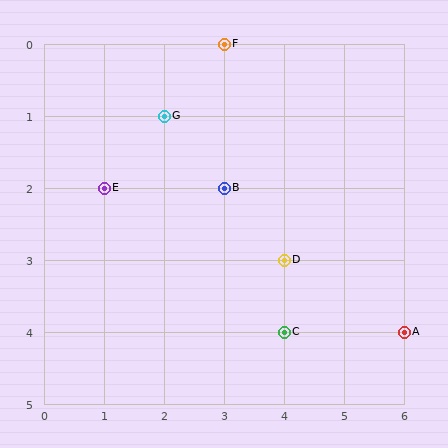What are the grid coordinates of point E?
Point E is at grid coordinates (1, 2).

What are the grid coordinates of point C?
Point C is at grid coordinates (4, 4).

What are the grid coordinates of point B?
Point B is at grid coordinates (3, 2).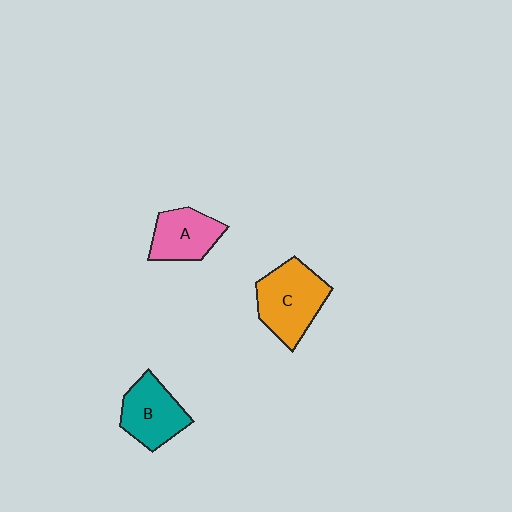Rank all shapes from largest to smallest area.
From largest to smallest: C (orange), B (teal), A (pink).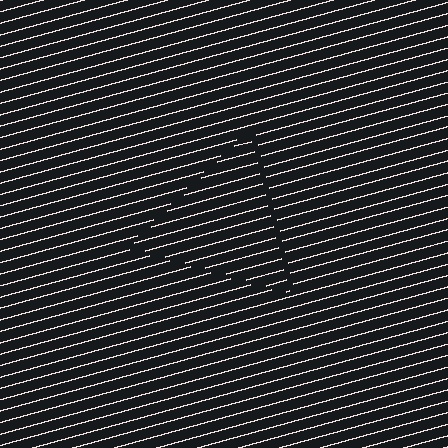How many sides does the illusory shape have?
3 sides — the line-ends trace a triangle.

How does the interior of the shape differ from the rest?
The interior of the shape contains the same grating, shifted by half a period — the contour is defined by the phase discontinuity where line-ends from the inner and outer gratings abut.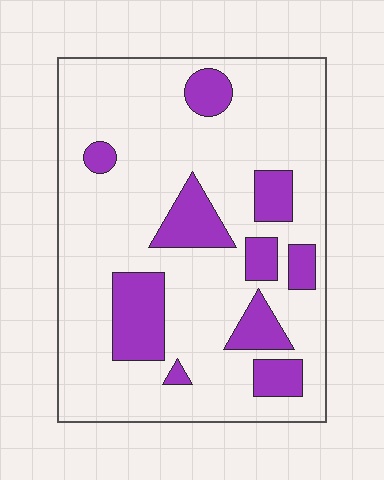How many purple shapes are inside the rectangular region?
10.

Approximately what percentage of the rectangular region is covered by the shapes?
Approximately 20%.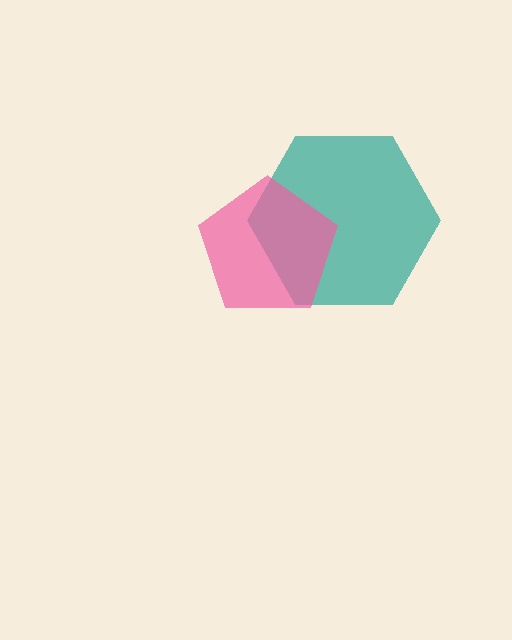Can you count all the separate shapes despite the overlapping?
Yes, there are 2 separate shapes.